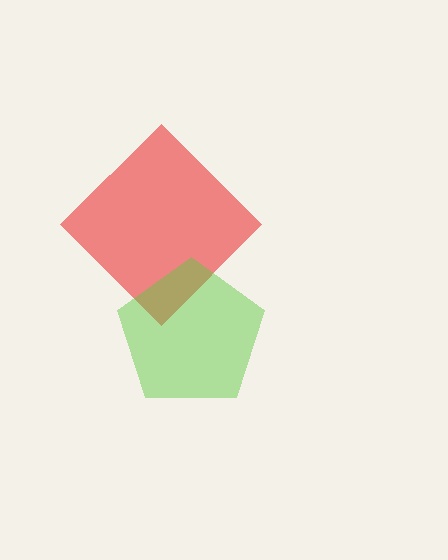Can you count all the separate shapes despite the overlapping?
Yes, there are 2 separate shapes.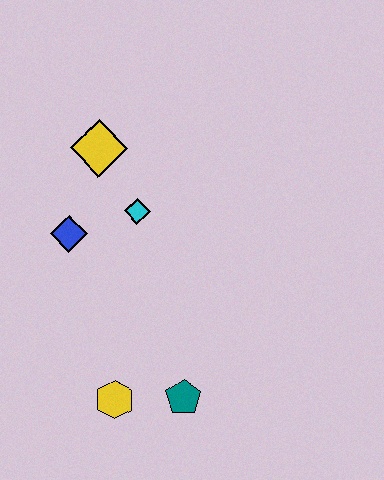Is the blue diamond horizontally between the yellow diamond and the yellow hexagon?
No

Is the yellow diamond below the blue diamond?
No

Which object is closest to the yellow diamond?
The cyan diamond is closest to the yellow diamond.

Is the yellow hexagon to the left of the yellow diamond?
No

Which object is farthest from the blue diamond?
The teal pentagon is farthest from the blue diamond.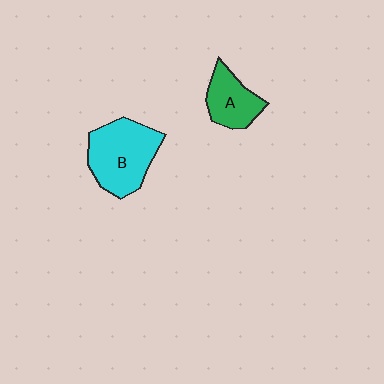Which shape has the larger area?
Shape B (cyan).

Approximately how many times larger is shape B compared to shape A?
Approximately 1.7 times.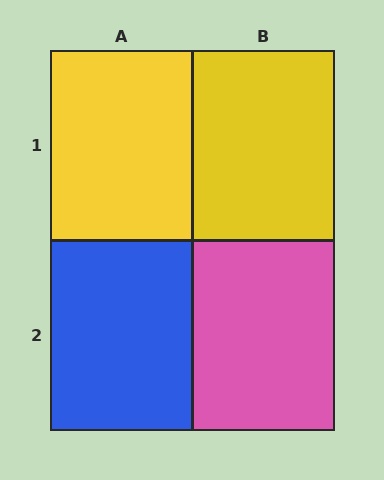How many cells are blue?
1 cell is blue.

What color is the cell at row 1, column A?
Yellow.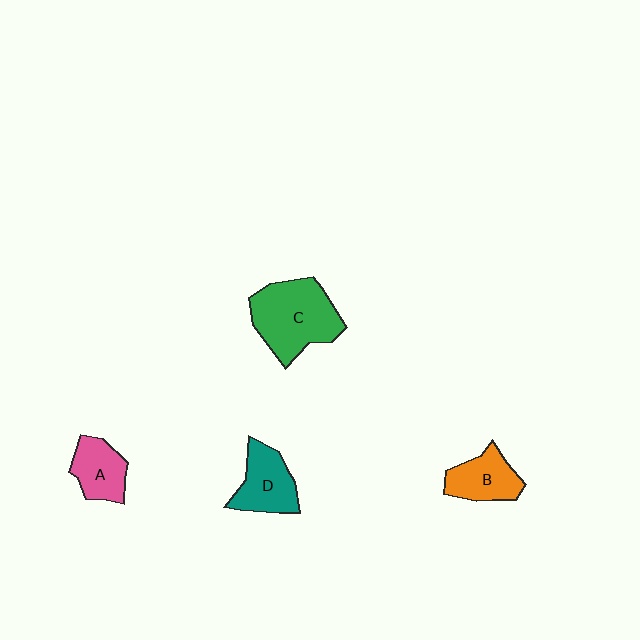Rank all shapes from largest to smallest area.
From largest to smallest: C (green), D (teal), B (orange), A (pink).